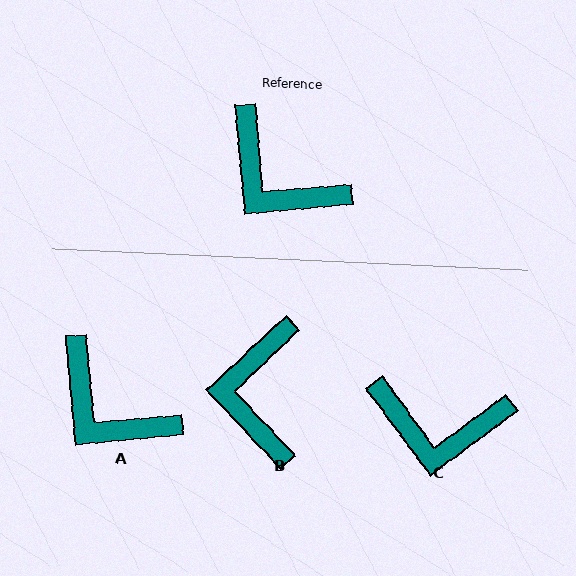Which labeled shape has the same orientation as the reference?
A.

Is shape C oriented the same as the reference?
No, it is off by about 31 degrees.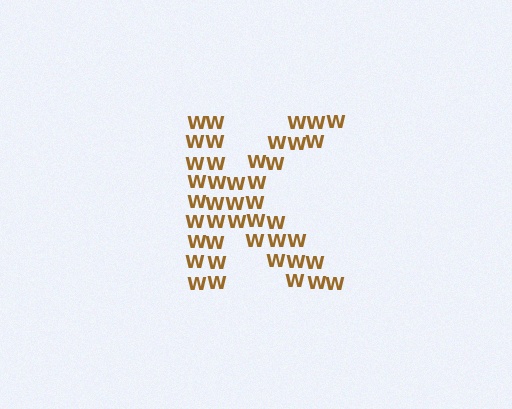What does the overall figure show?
The overall figure shows the letter K.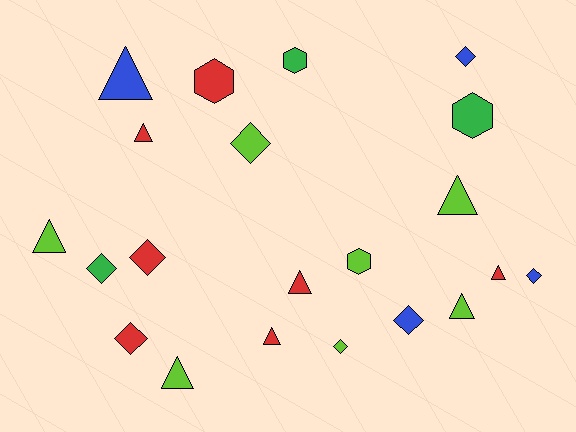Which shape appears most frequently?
Triangle, with 9 objects.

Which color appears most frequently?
Lime, with 7 objects.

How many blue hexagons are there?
There are no blue hexagons.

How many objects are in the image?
There are 21 objects.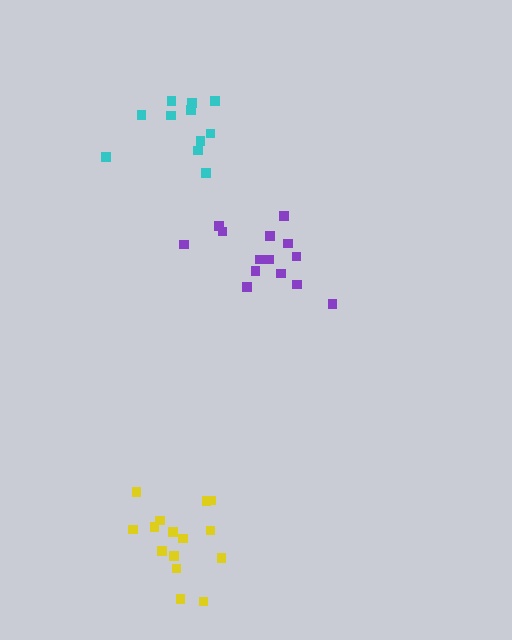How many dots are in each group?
Group 1: 15 dots, Group 2: 14 dots, Group 3: 11 dots (40 total).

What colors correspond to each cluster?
The clusters are colored: yellow, purple, cyan.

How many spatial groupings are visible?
There are 3 spatial groupings.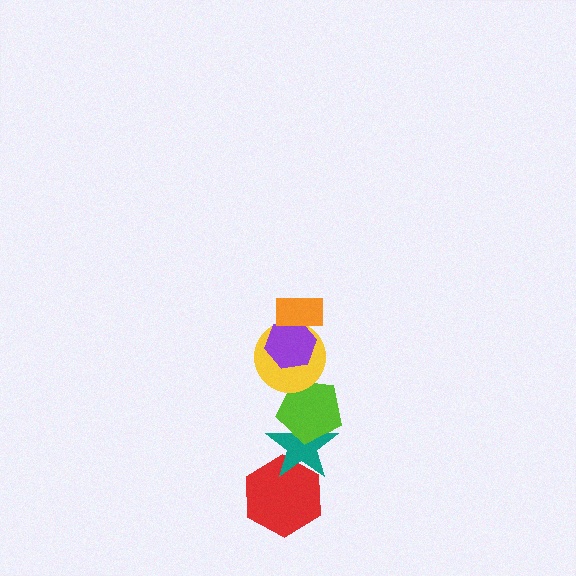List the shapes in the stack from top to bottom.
From top to bottom: the orange rectangle, the purple hexagon, the yellow circle, the lime pentagon, the teal star, the red hexagon.